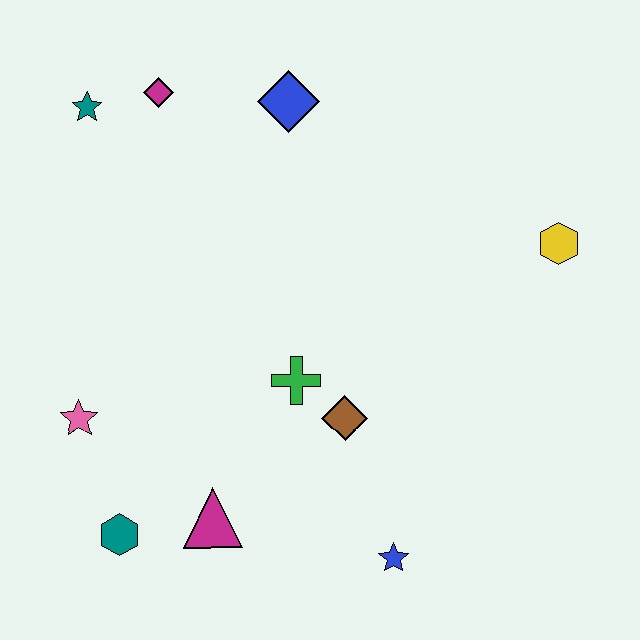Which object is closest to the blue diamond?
The magenta diamond is closest to the blue diamond.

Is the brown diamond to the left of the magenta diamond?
No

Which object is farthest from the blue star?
The teal star is farthest from the blue star.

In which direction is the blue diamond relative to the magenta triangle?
The blue diamond is above the magenta triangle.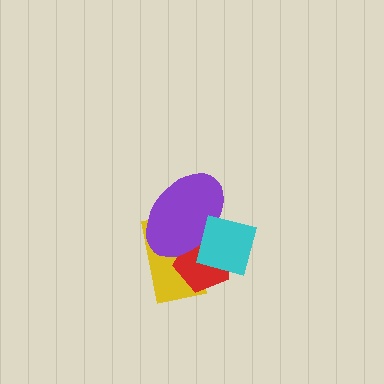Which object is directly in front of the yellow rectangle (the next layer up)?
The red pentagon is directly in front of the yellow rectangle.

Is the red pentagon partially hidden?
Yes, it is partially covered by another shape.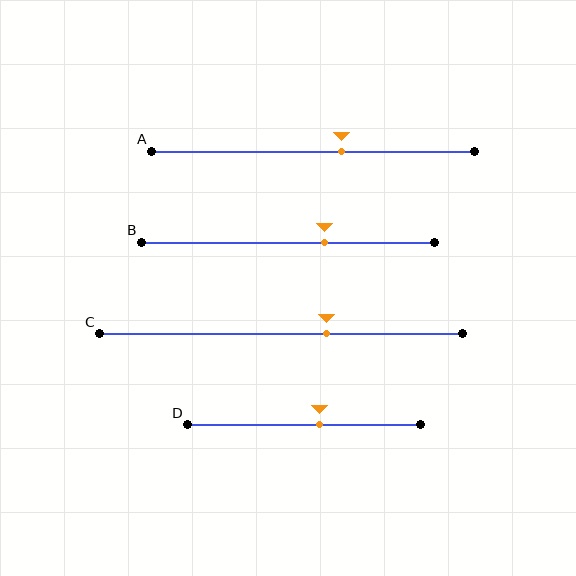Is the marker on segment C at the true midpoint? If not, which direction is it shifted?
No, the marker on segment C is shifted to the right by about 13% of the segment length.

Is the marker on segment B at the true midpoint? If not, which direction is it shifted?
No, the marker on segment B is shifted to the right by about 12% of the segment length.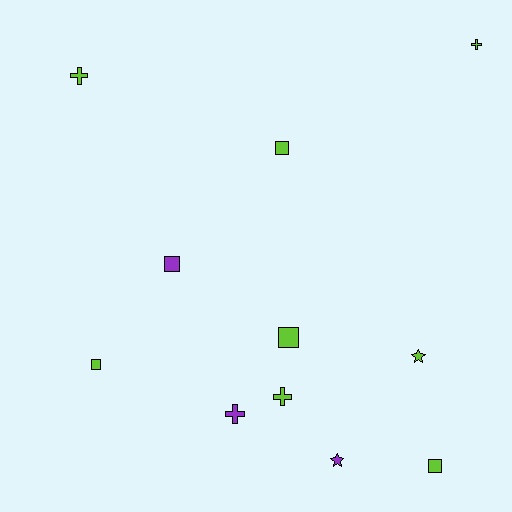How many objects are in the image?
There are 11 objects.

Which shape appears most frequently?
Square, with 5 objects.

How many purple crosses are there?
There is 1 purple cross.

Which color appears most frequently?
Lime, with 8 objects.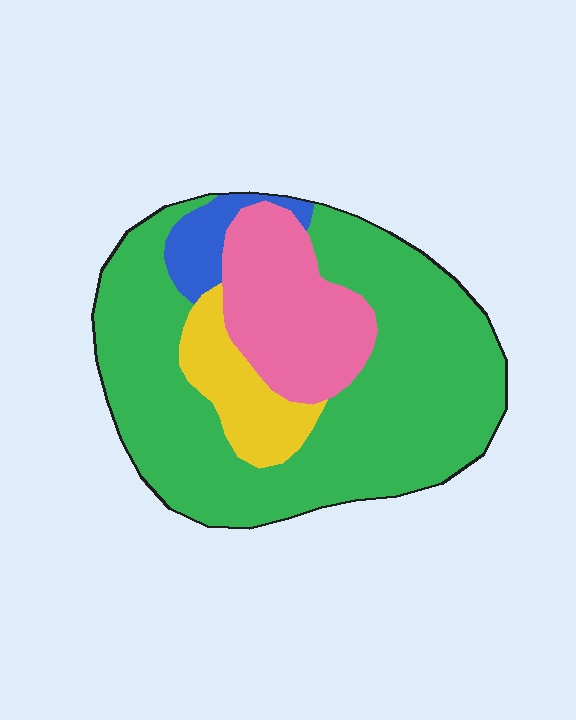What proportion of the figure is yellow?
Yellow takes up about one tenth (1/10) of the figure.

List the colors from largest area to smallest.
From largest to smallest: green, pink, yellow, blue.